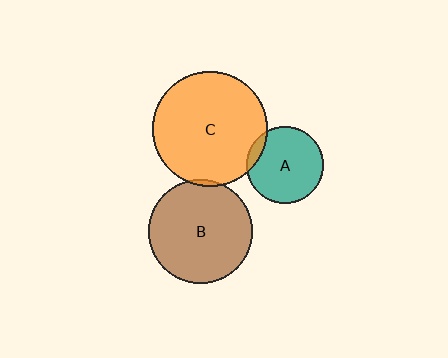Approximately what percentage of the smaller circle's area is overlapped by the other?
Approximately 10%.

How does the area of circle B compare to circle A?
Approximately 1.9 times.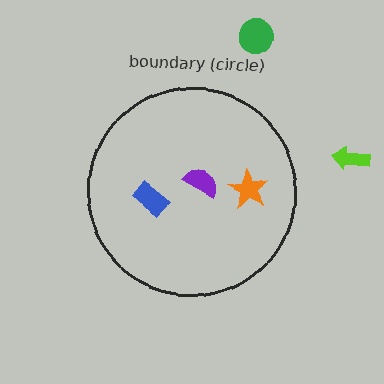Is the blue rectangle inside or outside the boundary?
Inside.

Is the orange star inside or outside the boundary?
Inside.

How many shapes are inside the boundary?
3 inside, 2 outside.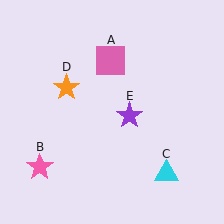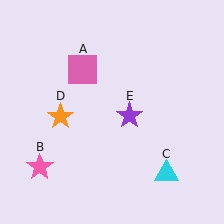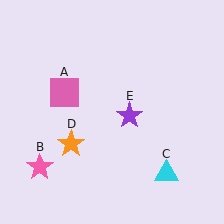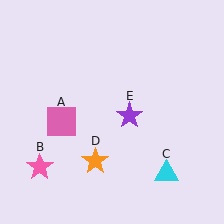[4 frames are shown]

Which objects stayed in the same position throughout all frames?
Pink star (object B) and cyan triangle (object C) and purple star (object E) remained stationary.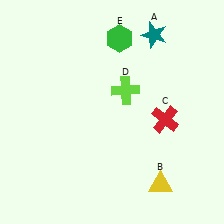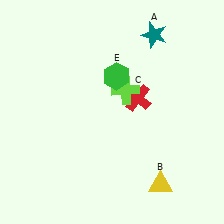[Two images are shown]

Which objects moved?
The objects that moved are: the red cross (C), the green hexagon (E).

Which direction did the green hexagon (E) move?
The green hexagon (E) moved down.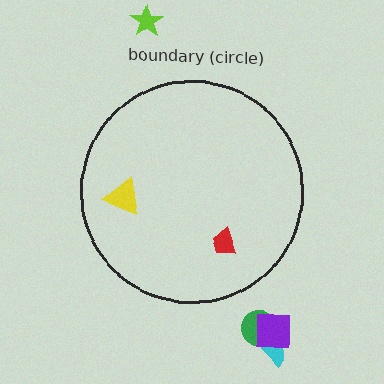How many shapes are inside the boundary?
2 inside, 4 outside.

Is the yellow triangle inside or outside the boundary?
Inside.